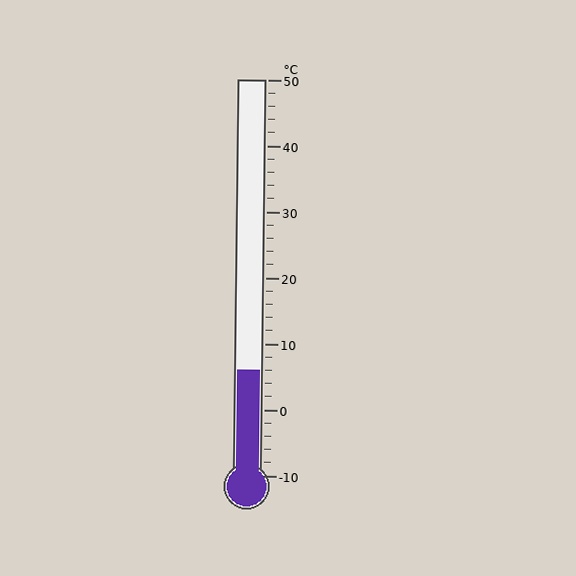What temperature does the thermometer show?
The thermometer shows approximately 6°C.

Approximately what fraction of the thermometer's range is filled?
The thermometer is filled to approximately 25% of its range.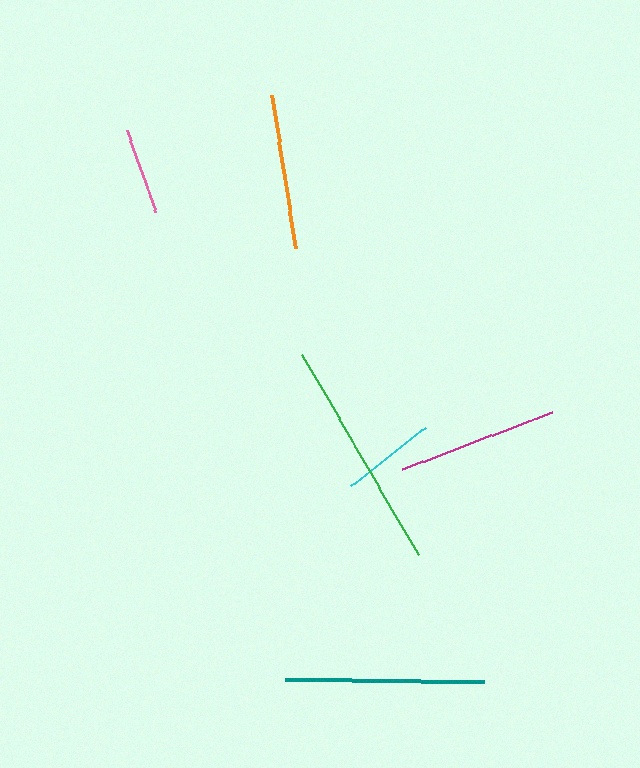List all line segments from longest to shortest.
From longest to shortest: green, teal, magenta, orange, cyan, pink.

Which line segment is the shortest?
The pink line is the shortest at approximately 87 pixels.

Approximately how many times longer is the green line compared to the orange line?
The green line is approximately 1.5 times the length of the orange line.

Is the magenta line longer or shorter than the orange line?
The magenta line is longer than the orange line.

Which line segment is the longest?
The green line is the longest at approximately 232 pixels.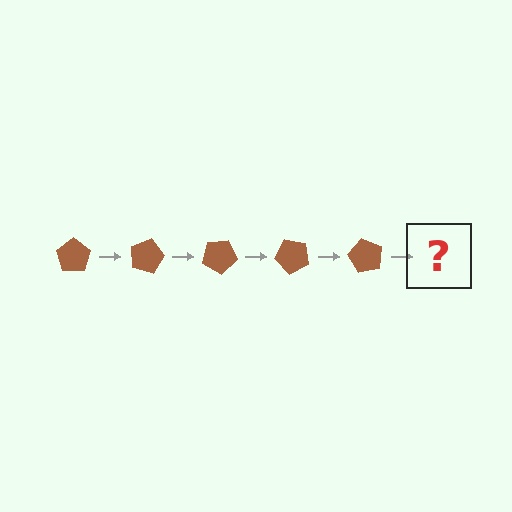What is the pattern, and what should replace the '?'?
The pattern is that the pentagon rotates 15 degrees each step. The '?' should be a brown pentagon rotated 75 degrees.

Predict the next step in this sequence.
The next step is a brown pentagon rotated 75 degrees.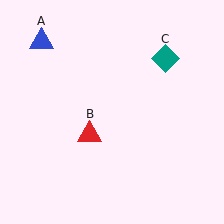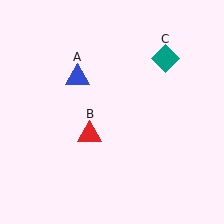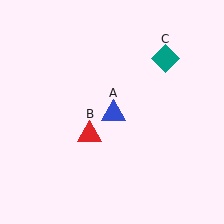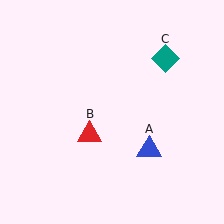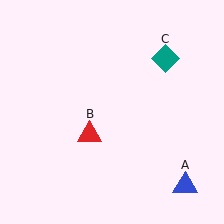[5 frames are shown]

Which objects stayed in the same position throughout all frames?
Red triangle (object B) and teal diamond (object C) remained stationary.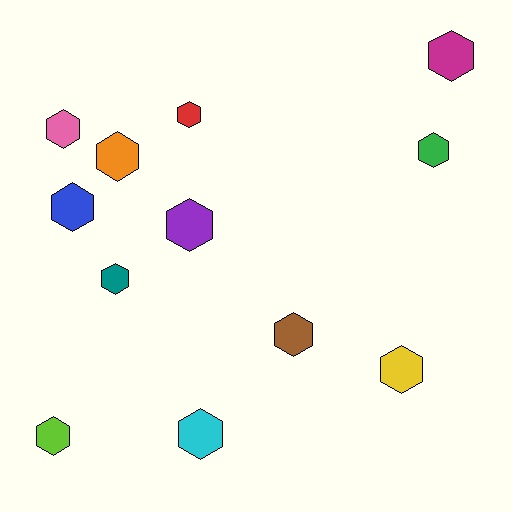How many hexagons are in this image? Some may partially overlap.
There are 12 hexagons.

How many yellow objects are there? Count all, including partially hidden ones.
There is 1 yellow object.